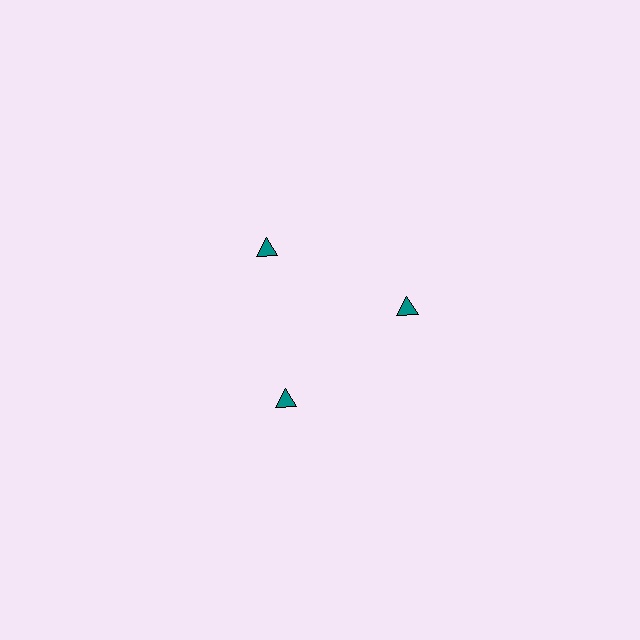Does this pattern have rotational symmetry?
Yes, this pattern has 3-fold rotational symmetry. It looks the same after rotating 120 degrees around the center.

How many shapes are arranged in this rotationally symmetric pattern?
There are 3 shapes, arranged in 3 groups of 1.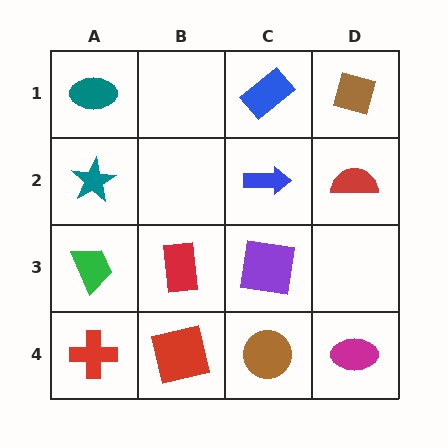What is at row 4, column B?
A red square.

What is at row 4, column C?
A brown circle.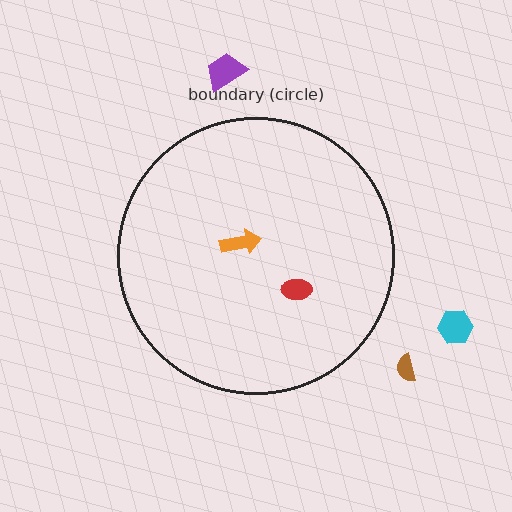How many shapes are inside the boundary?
2 inside, 3 outside.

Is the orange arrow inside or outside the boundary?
Inside.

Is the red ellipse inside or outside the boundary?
Inside.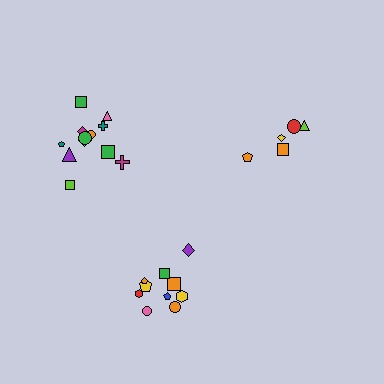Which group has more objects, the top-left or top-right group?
The top-left group.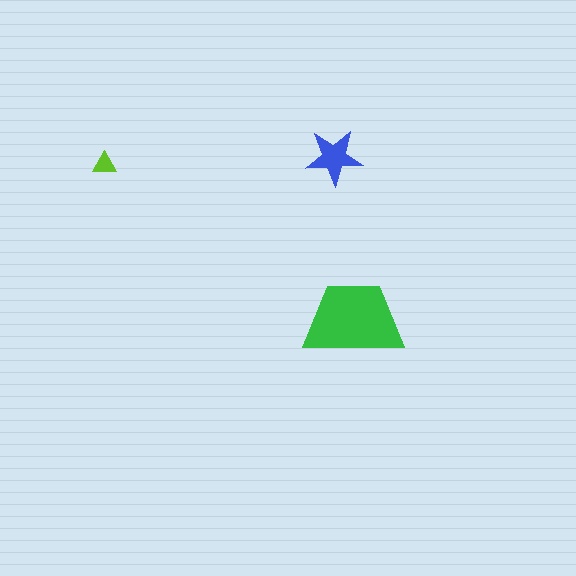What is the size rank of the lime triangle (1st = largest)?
3rd.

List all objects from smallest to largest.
The lime triangle, the blue star, the green trapezoid.